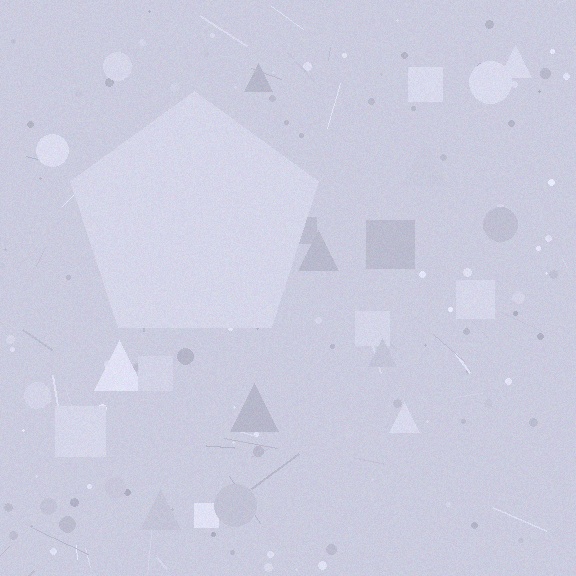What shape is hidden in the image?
A pentagon is hidden in the image.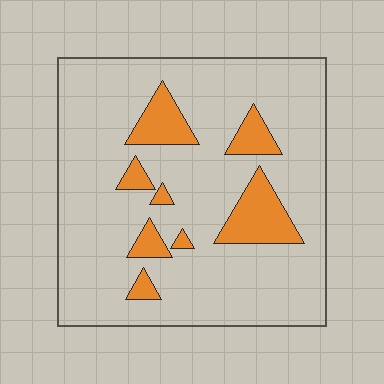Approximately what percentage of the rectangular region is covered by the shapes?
Approximately 15%.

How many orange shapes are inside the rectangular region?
8.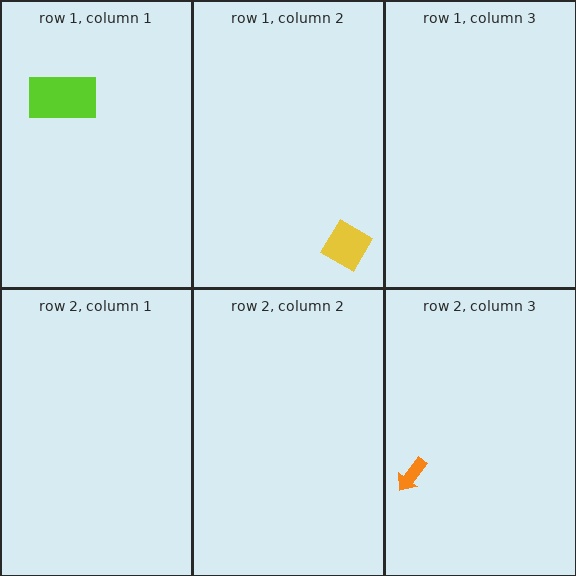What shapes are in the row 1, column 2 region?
The yellow diamond.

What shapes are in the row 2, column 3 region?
The orange arrow.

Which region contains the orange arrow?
The row 2, column 3 region.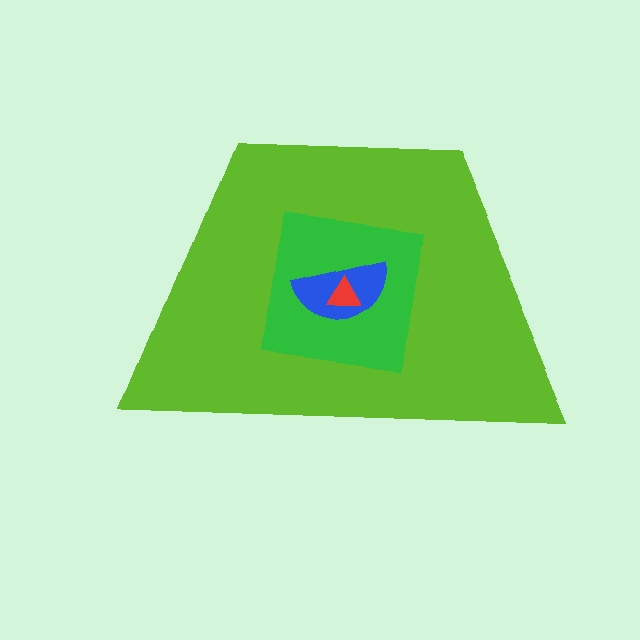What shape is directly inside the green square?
The blue semicircle.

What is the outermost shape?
The lime trapezoid.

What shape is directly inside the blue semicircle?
The red triangle.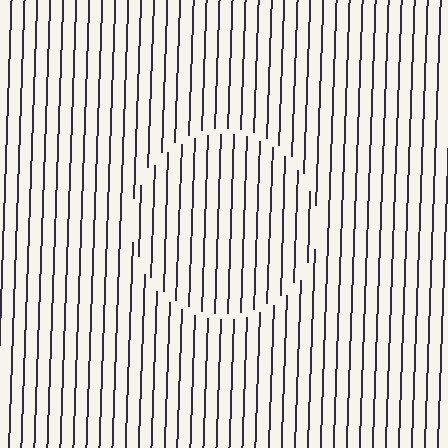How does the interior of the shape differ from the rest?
The interior of the shape contains the same grating, shifted by half a period — the contour is defined by the phase discontinuity where line-ends from the inner and outer gratings abut.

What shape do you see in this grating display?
An illusory circle. The interior of the shape contains the same grating, shifted by half a period — the contour is defined by the phase discontinuity where line-ends from the inner and outer gratings abut.